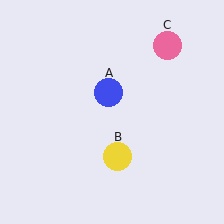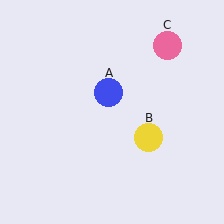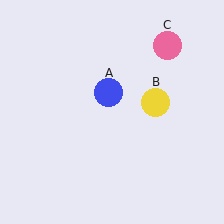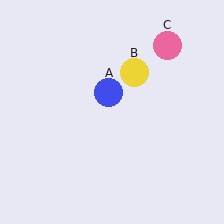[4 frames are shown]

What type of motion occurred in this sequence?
The yellow circle (object B) rotated counterclockwise around the center of the scene.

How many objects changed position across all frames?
1 object changed position: yellow circle (object B).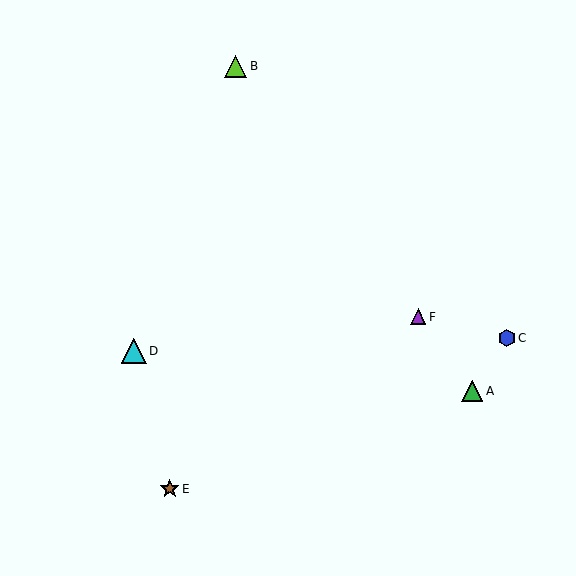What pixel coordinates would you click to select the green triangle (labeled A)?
Click at (472, 391) to select the green triangle A.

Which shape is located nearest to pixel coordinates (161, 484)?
The brown star (labeled E) at (170, 489) is nearest to that location.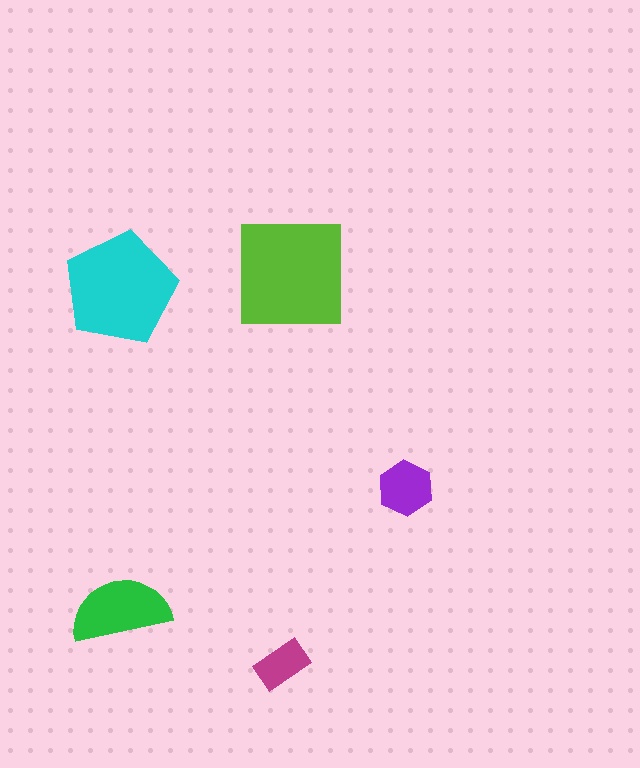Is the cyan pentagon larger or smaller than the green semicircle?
Larger.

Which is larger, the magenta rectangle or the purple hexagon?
The purple hexagon.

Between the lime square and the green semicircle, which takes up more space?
The lime square.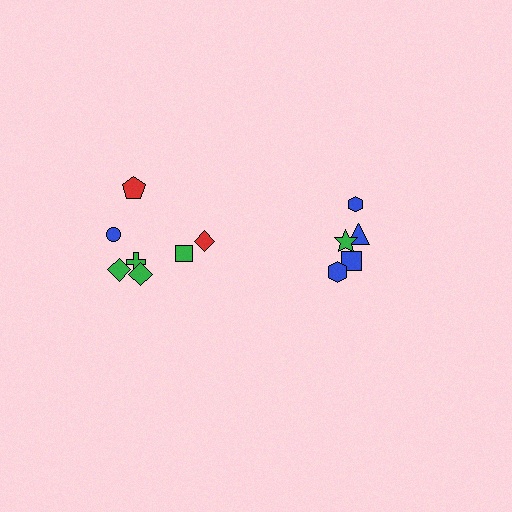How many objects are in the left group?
There are 7 objects.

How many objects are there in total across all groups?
There are 12 objects.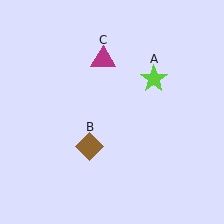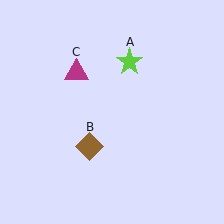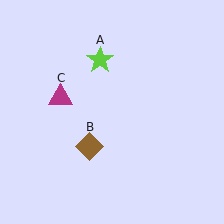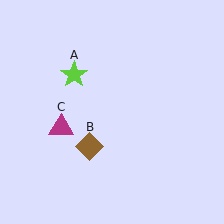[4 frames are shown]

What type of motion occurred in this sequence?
The lime star (object A), magenta triangle (object C) rotated counterclockwise around the center of the scene.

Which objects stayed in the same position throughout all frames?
Brown diamond (object B) remained stationary.